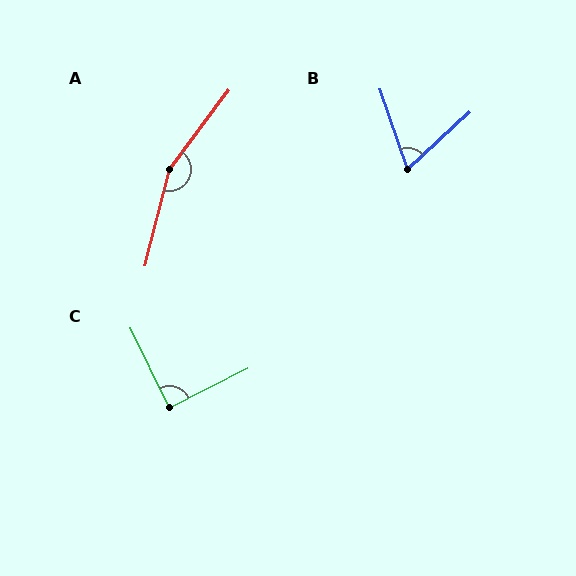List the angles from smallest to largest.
B (67°), C (89°), A (157°).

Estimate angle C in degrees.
Approximately 89 degrees.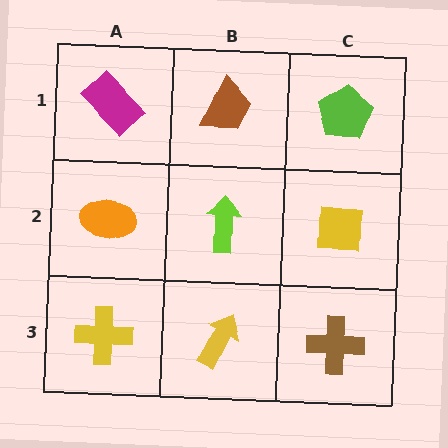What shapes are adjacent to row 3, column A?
An orange ellipse (row 2, column A), a yellow arrow (row 3, column B).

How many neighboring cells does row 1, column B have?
3.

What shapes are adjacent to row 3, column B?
A lime arrow (row 2, column B), a yellow cross (row 3, column A), a brown cross (row 3, column C).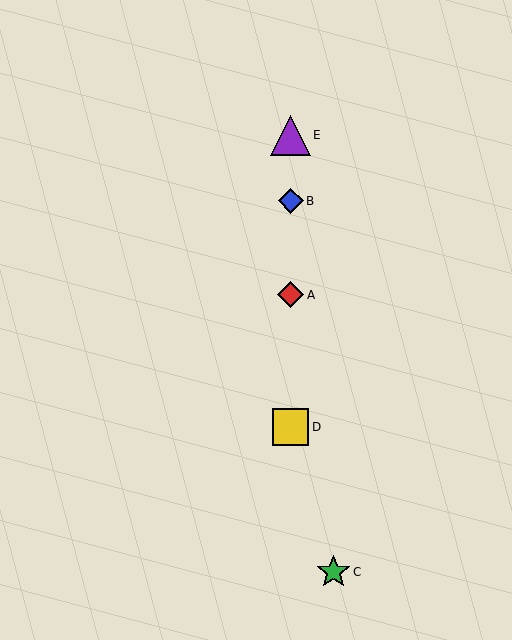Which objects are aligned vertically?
Objects A, B, D, E are aligned vertically.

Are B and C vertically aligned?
No, B is at x≈291 and C is at x≈334.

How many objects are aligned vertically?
4 objects (A, B, D, E) are aligned vertically.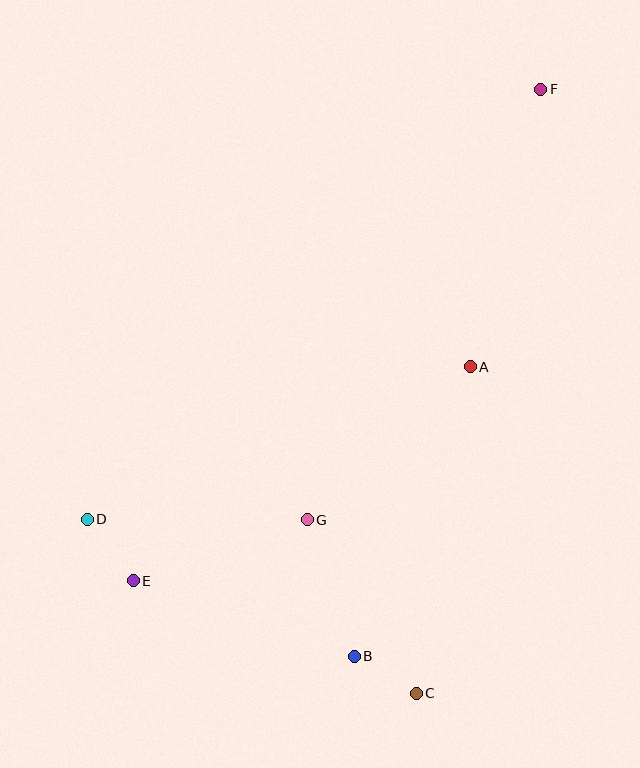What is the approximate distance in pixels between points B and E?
The distance between B and E is approximately 234 pixels.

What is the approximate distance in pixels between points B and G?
The distance between B and G is approximately 144 pixels.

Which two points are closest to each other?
Points B and C are closest to each other.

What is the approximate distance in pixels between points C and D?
The distance between C and D is approximately 372 pixels.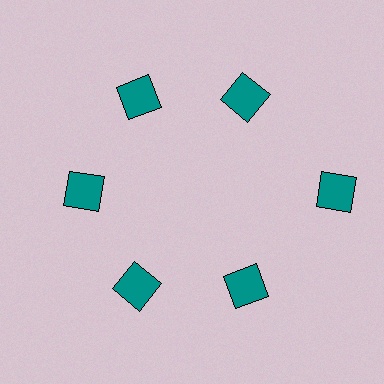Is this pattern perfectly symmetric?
No. The 6 teal squares are arranged in a ring, but one element near the 3 o'clock position is pushed outward from the center, breaking the 6-fold rotational symmetry.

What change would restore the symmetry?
The symmetry would be restored by moving it inward, back onto the ring so that all 6 squares sit at equal angles and equal distance from the center.